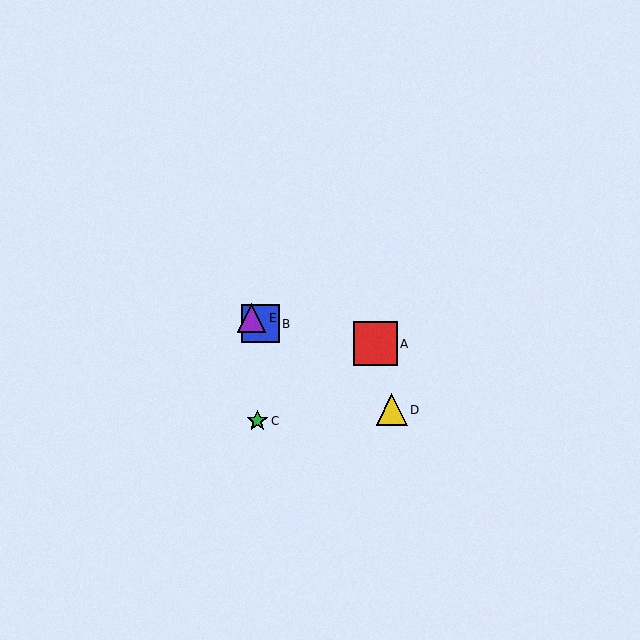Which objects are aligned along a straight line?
Objects B, D, E are aligned along a straight line.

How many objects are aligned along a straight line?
3 objects (B, D, E) are aligned along a straight line.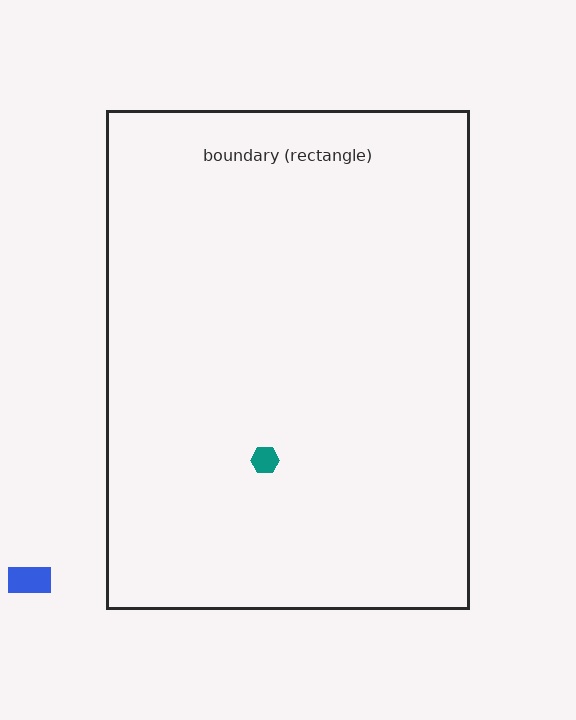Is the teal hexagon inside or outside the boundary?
Inside.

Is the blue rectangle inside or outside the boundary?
Outside.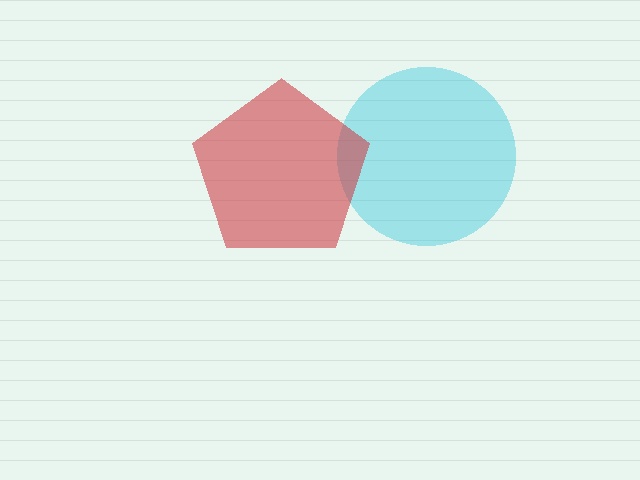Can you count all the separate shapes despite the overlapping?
Yes, there are 2 separate shapes.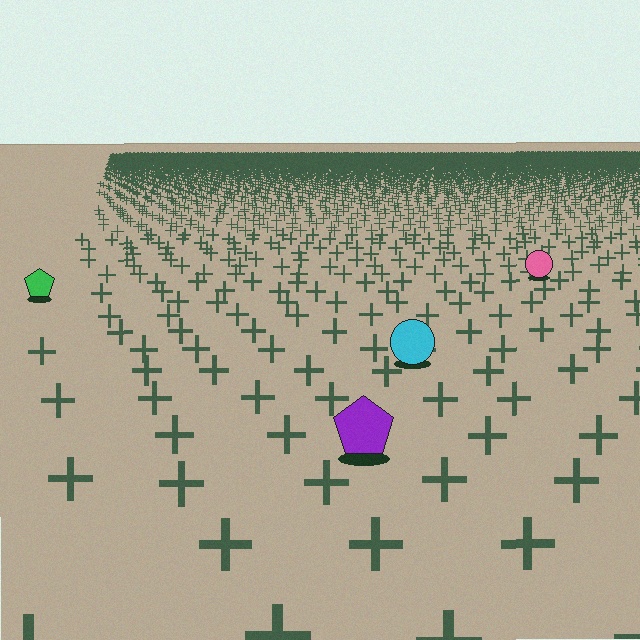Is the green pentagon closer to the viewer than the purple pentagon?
No. The purple pentagon is closer — you can tell from the texture gradient: the ground texture is coarser near it.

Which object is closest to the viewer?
The purple pentagon is closest. The texture marks near it are larger and more spread out.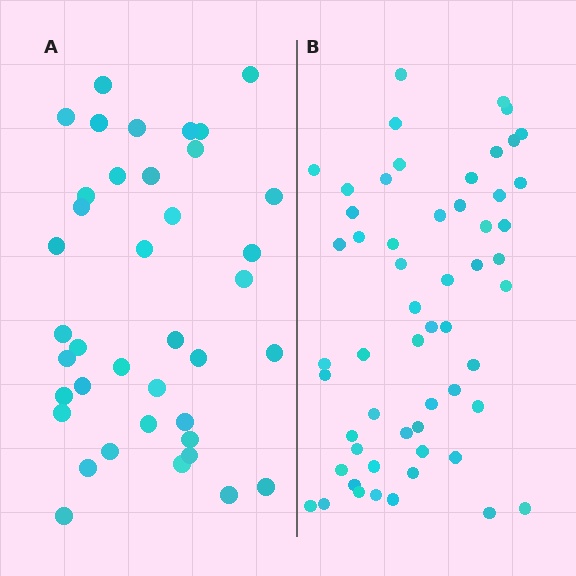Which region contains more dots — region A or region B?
Region B (the right region) has more dots.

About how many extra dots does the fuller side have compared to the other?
Region B has approximately 15 more dots than region A.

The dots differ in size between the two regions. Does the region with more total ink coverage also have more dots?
No. Region A has more total ink coverage because its dots are larger, but region B actually contains more individual dots. Total area can be misleading — the number of items is what matters here.